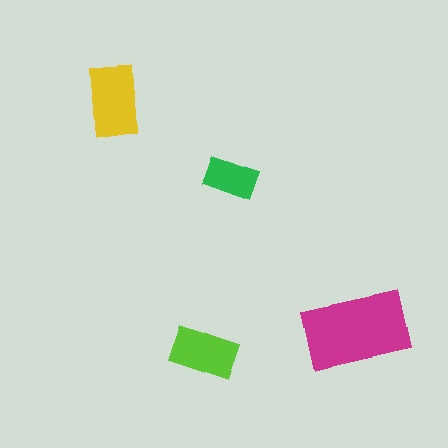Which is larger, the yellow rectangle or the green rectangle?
The yellow one.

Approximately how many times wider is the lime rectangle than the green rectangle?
About 1.5 times wider.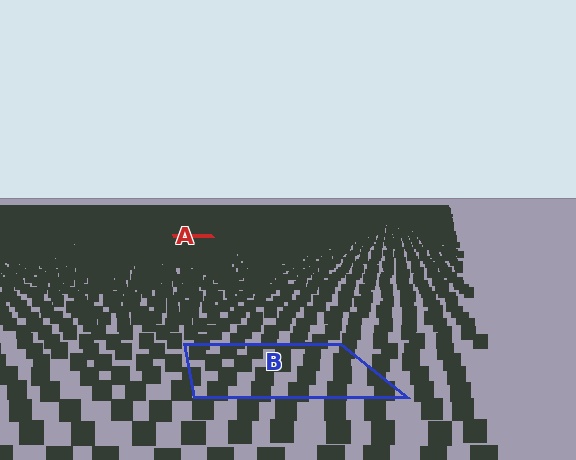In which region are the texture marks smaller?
The texture marks are smaller in region A, because it is farther away.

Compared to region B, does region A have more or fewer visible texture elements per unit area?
Region A has more texture elements per unit area — they are packed more densely because it is farther away.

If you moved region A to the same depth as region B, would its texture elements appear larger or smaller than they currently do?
They would appear larger. At a closer depth, the same texture elements are projected at a bigger on-screen size.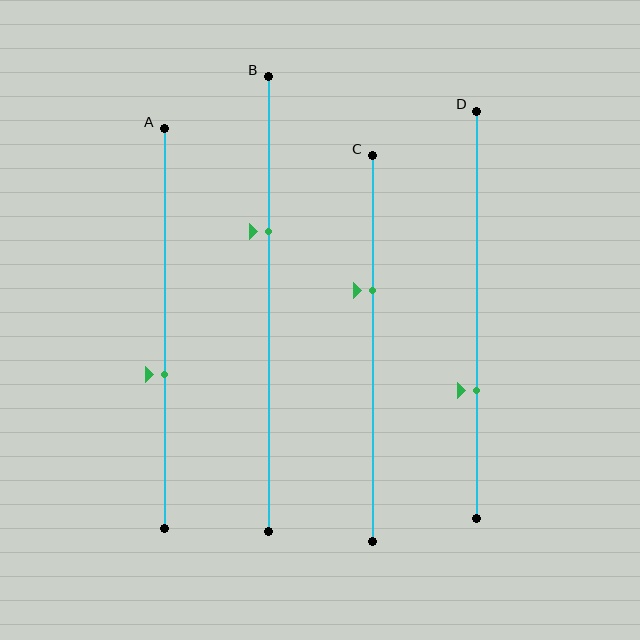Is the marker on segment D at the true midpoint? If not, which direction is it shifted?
No, the marker on segment D is shifted downward by about 19% of the segment length.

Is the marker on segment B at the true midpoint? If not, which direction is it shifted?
No, the marker on segment B is shifted upward by about 16% of the segment length.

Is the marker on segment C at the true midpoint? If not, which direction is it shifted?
No, the marker on segment C is shifted upward by about 15% of the segment length.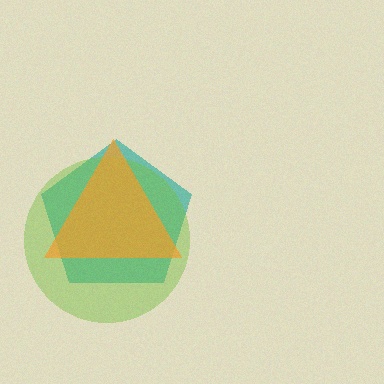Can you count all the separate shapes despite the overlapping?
Yes, there are 3 separate shapes.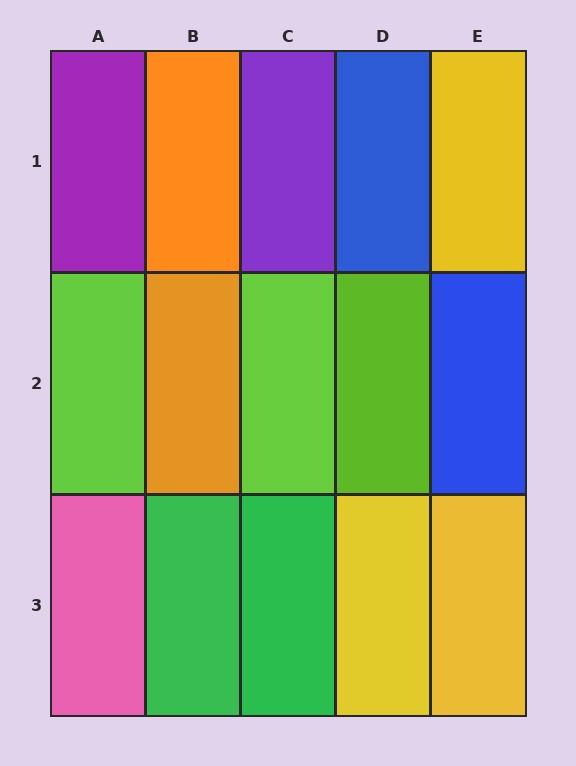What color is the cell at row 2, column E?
Blue.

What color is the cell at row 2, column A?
Lime.